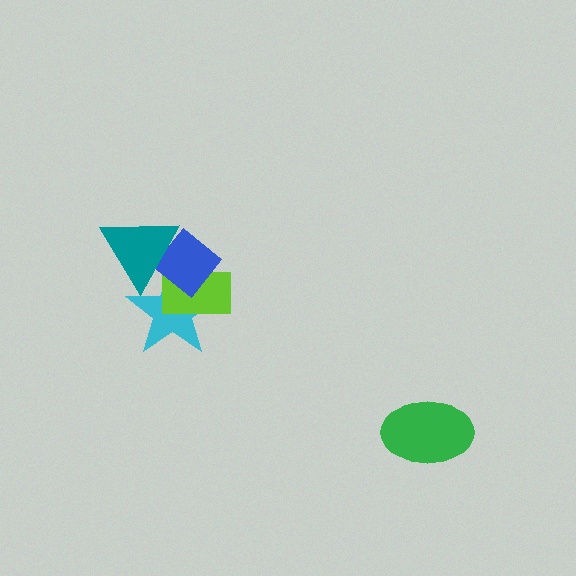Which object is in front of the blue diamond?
The teal triangle is in front of the blue diamond.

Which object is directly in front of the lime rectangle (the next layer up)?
The blue diamond is directly in front of the lime rectangle.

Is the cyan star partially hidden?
Yes, it is partially covered by another shape.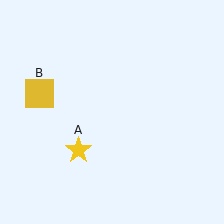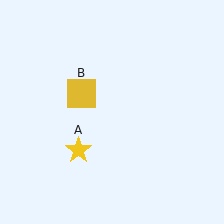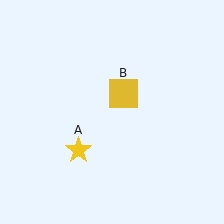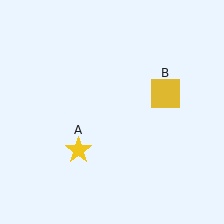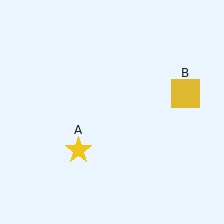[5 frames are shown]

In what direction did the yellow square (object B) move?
The yellow square (object B) moved right.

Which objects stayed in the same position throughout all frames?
Yellow star (object A) remained stationary.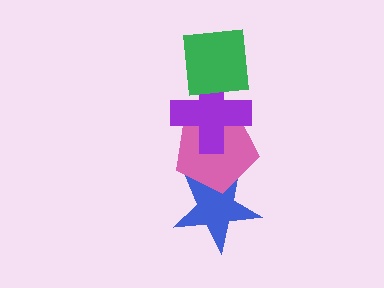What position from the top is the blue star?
The blue star is 4th from the top.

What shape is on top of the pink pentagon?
The purple cross is on top of the pink pentagon.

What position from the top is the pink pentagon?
The pink pentagon is 3rd from the top.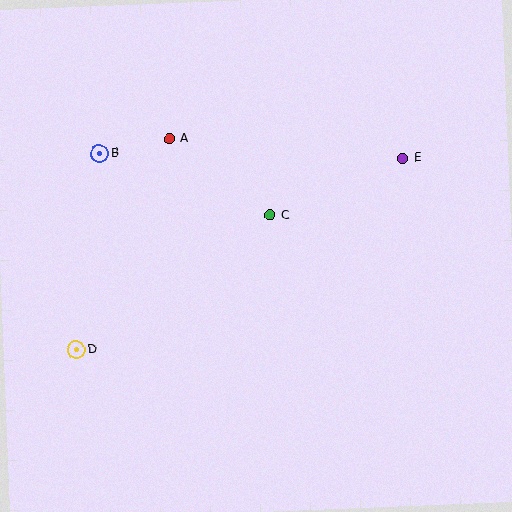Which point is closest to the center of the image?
Point C at (270, 215) is closest to the center.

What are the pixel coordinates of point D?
Point D is at (76, 349).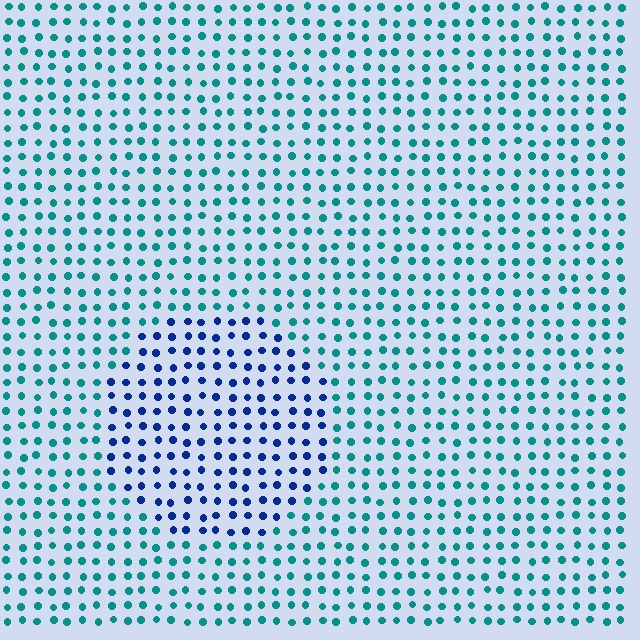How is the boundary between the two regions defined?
The boundary is defined purely by a slight shift in hue (about 48 degrees). Spacing, size, and orientation are identical on both sides.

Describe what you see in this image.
The image is filled with small teal elements in a uniform arrangement. A circle-shaped region is visible where the elements are tinted to a slightly different hue, forming a subtle color boundary.